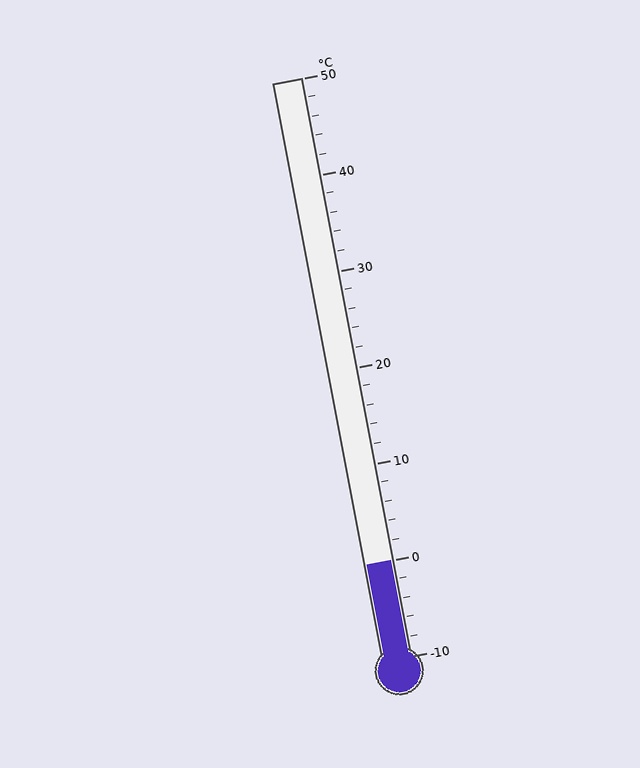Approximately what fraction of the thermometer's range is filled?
The thermometer is filled to approximately 15% of its range.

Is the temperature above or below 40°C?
The temperature is below 40°C.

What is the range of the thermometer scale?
The thermometer scale ranges from -10°C to 50°C.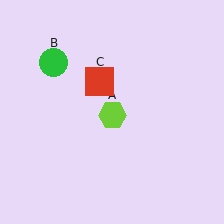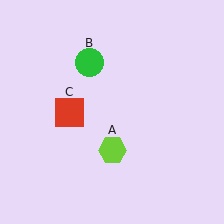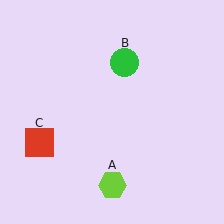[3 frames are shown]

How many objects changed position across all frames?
3 objects changed position: lime hexagon (object A), green circle (object B), red square (object C).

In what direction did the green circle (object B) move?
The green circle (object B) moved right.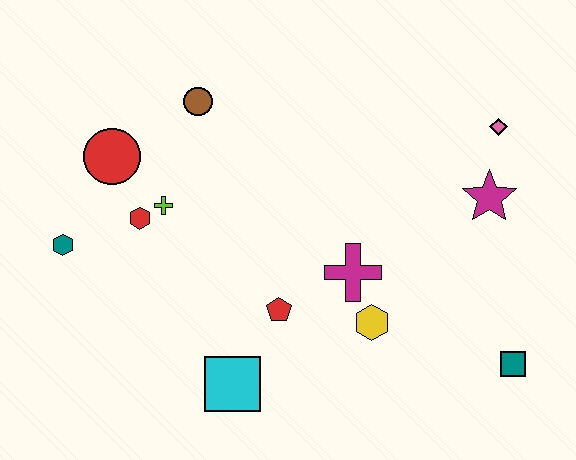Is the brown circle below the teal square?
No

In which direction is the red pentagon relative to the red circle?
The red pentagon is to the right of the red circle.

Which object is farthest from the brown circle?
The teal square is farthest from the brown circle.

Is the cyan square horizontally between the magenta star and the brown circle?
Yes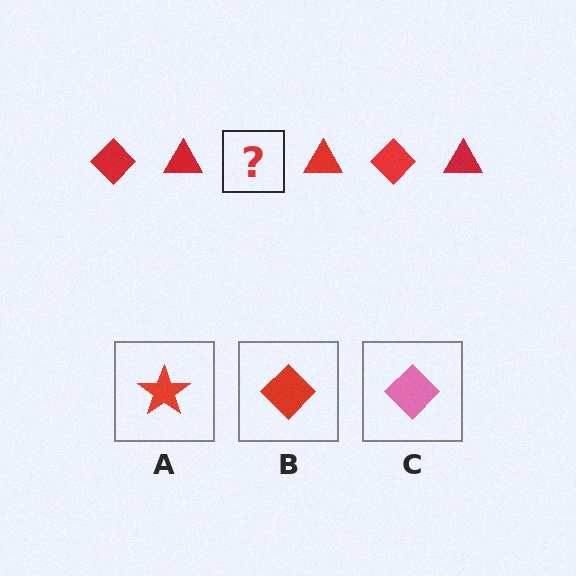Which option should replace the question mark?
Option B.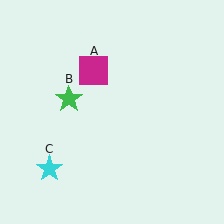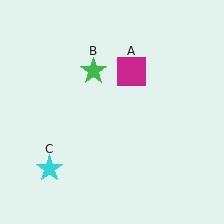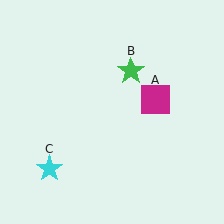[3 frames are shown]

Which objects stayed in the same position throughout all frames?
Cyan star (object C) remained stationary.